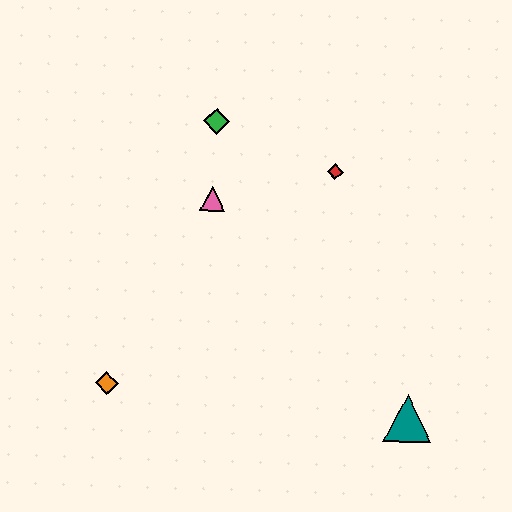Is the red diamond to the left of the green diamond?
No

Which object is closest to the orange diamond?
The pink triangle is closest to the orange diamond.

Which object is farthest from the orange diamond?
The red diamond is farthest from the orange diamond.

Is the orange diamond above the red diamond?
No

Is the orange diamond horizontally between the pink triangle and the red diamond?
No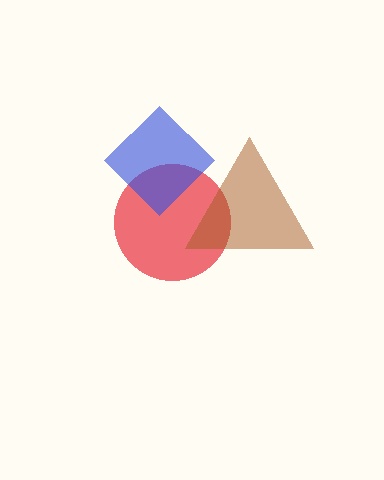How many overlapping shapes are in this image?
There are 3 overlapping shapes in the image.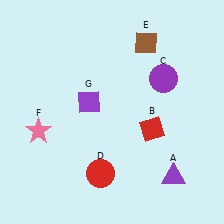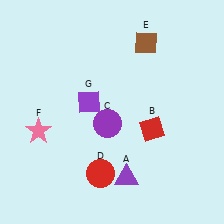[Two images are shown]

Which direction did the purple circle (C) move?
The purple circle (C) moved left.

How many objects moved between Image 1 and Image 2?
2 objects moved between the two images.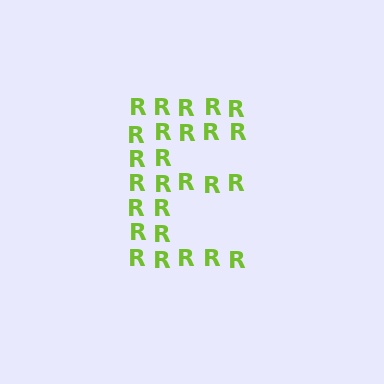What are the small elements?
The small elements are letter R's.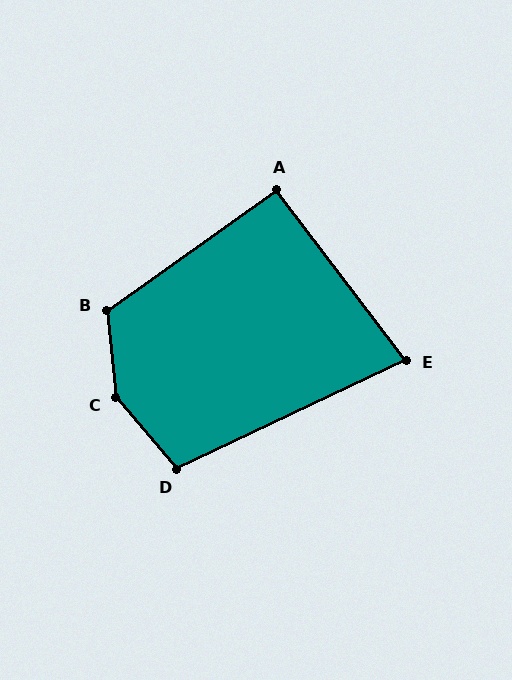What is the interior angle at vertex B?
Approximately 120 degrees (obtuse).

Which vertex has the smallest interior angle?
E, at approximately 78 degrees.